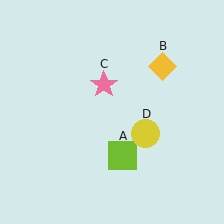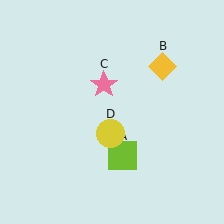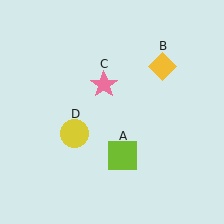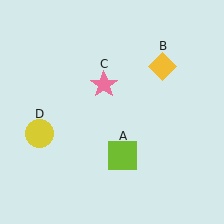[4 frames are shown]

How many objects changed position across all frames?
1 object changed position: yellow circle (object D).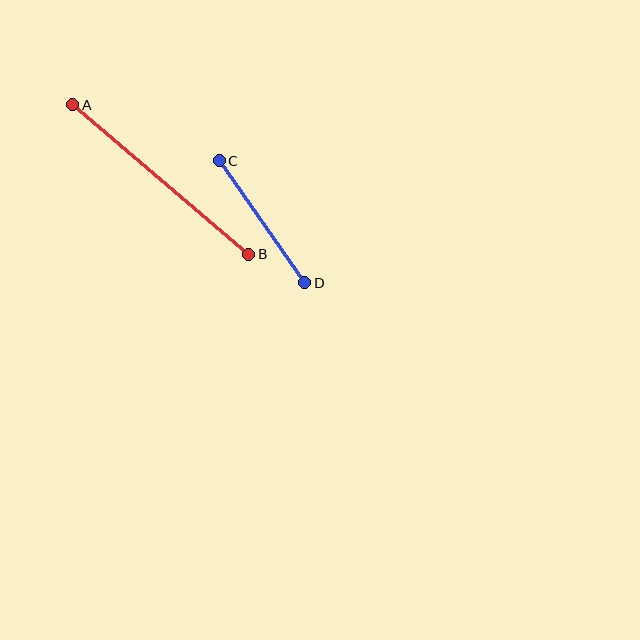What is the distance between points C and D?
The distance is approximately 149 pixels.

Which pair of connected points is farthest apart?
Points A and B are farthest apart.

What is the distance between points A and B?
The distance is approximately 231 pixels.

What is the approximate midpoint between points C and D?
The midpoint is at approximately (262, 222) pixels.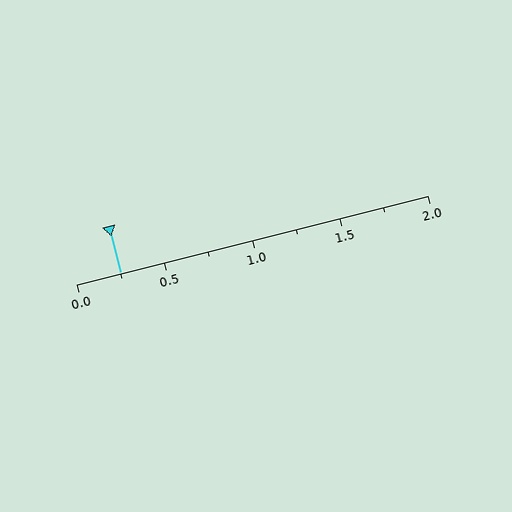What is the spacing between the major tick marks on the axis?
The major ticks are spaced 0.5 apart.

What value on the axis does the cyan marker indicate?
The marker indicates approximately 0.25.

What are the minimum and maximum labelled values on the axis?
The axis runs from 0.0 to 2.0.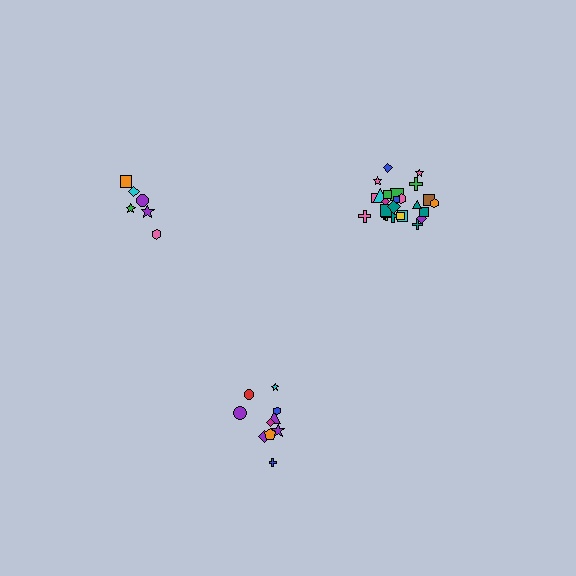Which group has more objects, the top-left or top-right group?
The top-right group.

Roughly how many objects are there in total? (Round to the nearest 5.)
Roughly 40 objects in total.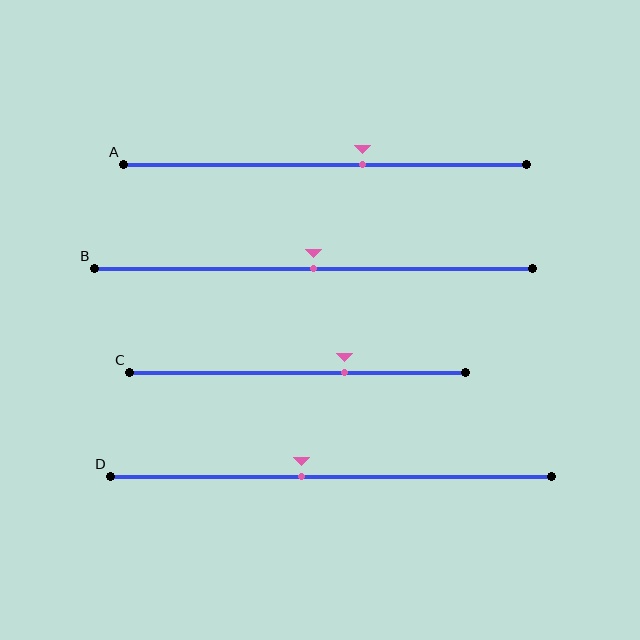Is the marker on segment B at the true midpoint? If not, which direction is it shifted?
Yes, the marker on segment B is at the true midpoint.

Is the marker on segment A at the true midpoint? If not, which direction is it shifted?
No, the marker on segment A is shifted to the right by about 9% of the segment length.